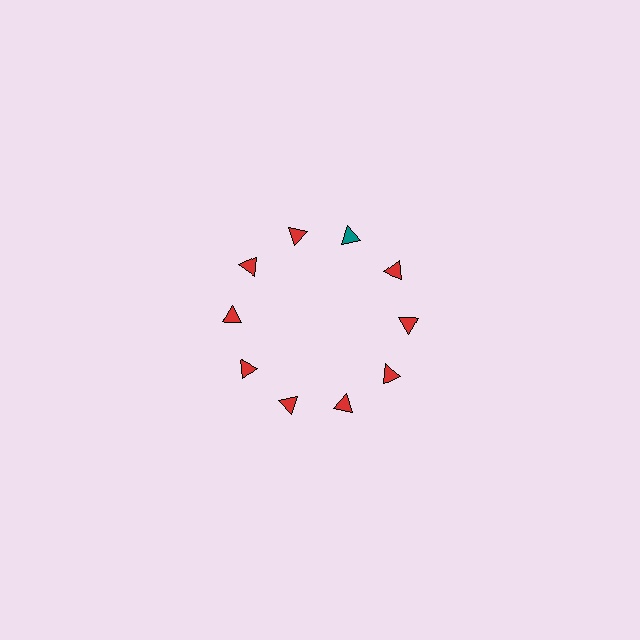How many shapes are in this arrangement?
There are 10 shapes arranged in a ring pattern.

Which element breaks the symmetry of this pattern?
The teal triangle at roughly the 1 o'clock position breaks the symmetry. All other shapes are red triangles.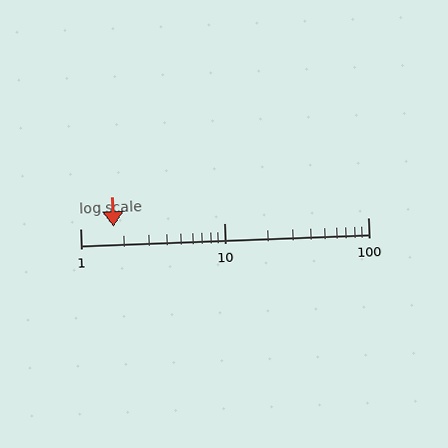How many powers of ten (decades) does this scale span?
The scale spans 2 decades, from 1 to 100.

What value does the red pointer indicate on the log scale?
The pointer indicates approximately 1.7.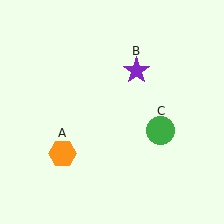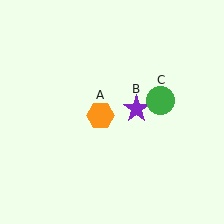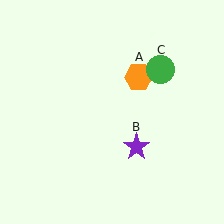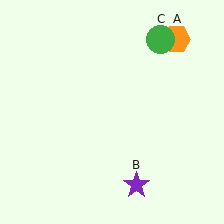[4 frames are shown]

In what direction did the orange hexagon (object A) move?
The orange hexagon (object A) moved up and to the right.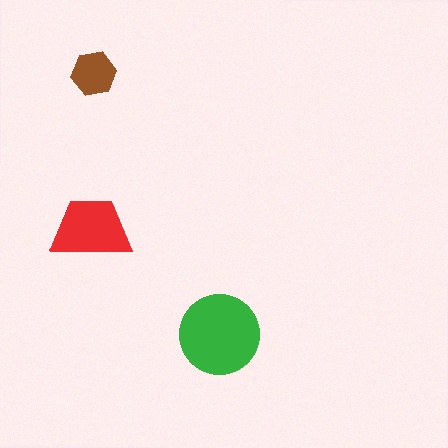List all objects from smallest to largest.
The brown hexagon, the red trapezoid, the green circle.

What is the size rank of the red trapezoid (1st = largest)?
2nd.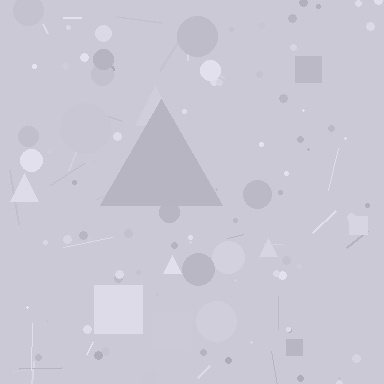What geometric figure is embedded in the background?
A triangle is embedded in the background.